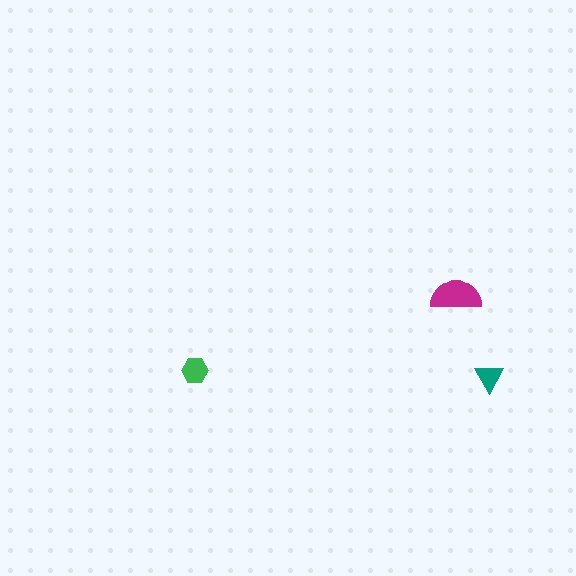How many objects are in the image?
There are 3 objects in the image.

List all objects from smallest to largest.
The teal triangle, the green hexagon, the magenta semicircle.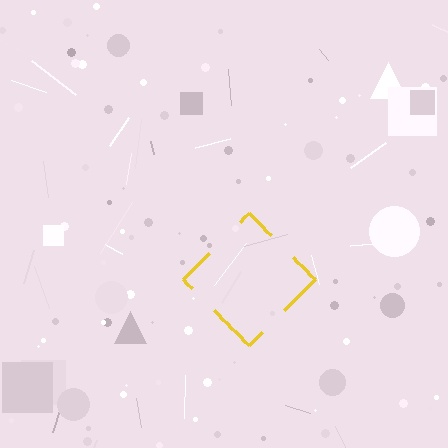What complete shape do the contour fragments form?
The contour fragments form a diamond.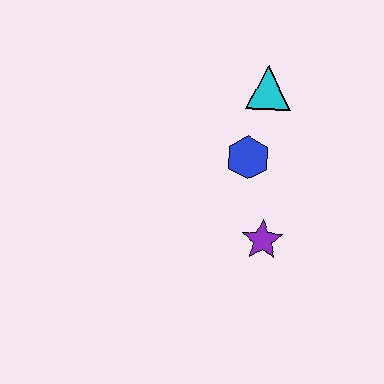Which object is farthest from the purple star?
The cyan triangle is farthest from the purple star.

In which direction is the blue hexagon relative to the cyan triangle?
The blue hexagon is below the cyan triangle.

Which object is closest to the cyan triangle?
The blue hexagon is closest to the cyan triangle.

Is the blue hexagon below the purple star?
No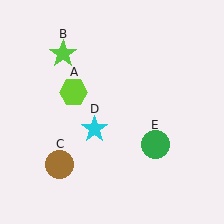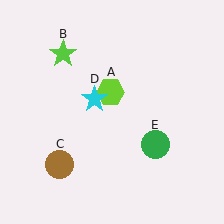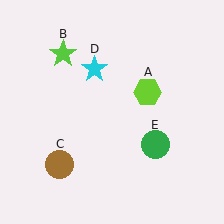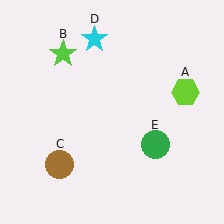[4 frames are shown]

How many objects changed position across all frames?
2 objects changed position: lime hexagon (object A), cyan star (object D).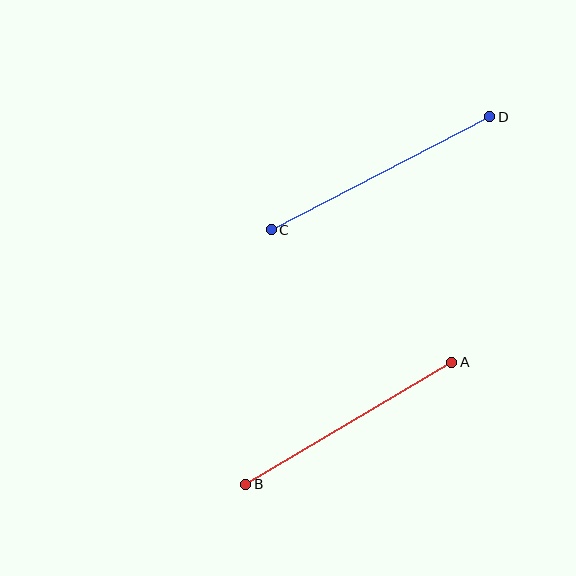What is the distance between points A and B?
The distance is approximately 239 pixels.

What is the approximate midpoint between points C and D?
The midpoint is at approximately (381, 173) pixels.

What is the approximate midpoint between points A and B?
The midpoint is at approximately (349, 423) pixels.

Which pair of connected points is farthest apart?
Points C and D are farthest apart.